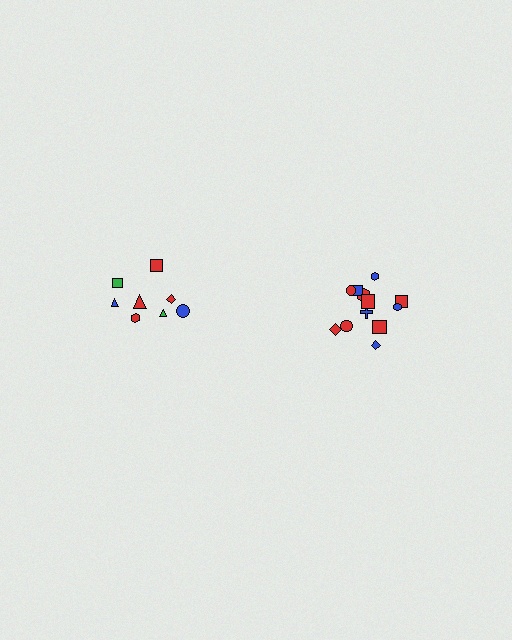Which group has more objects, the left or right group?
The right group.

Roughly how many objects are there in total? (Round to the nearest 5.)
Roughly 20 objects in total.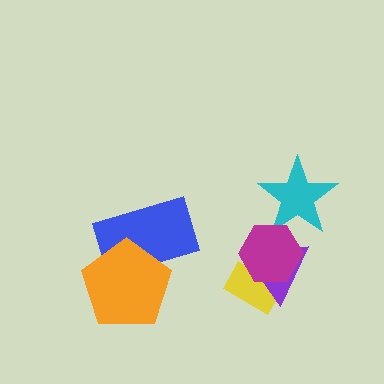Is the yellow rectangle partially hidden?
Yes, it is partially covered by another shape.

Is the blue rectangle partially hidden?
Yes, it is partially covered by another shape.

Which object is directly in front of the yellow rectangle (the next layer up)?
The purple triangle is directly in front of the yellow rectangle.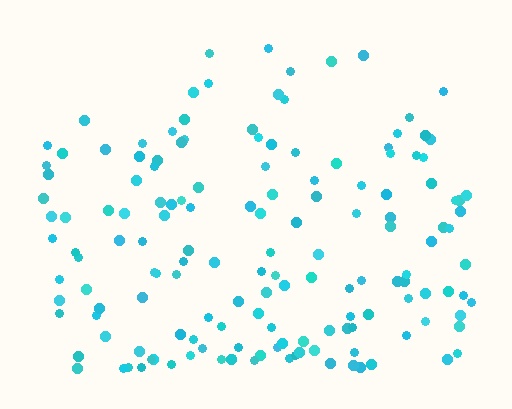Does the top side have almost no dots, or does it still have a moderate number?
Still a moderate number, just noticeably fewer than the bottom.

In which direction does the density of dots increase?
From top to bottom, with the bottom side densest.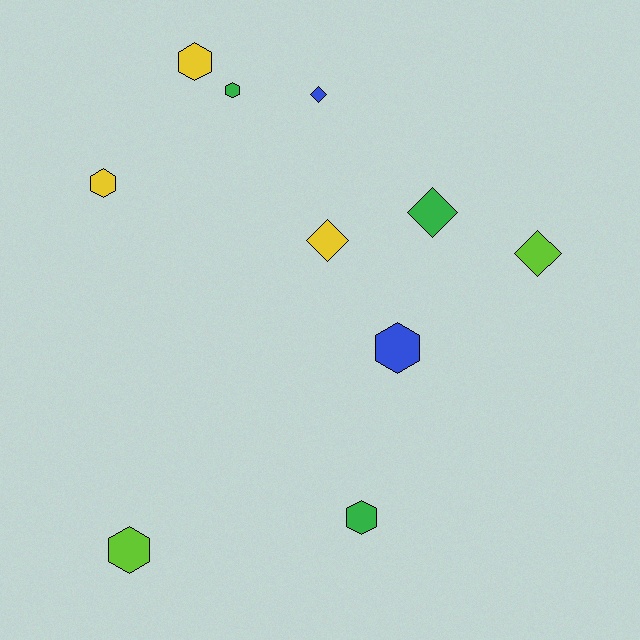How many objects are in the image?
There are 10 objects.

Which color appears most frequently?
Yellow, with 3 objects.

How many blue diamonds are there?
There is 1 blue diamond.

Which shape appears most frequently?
Hexagon, with 6 objects.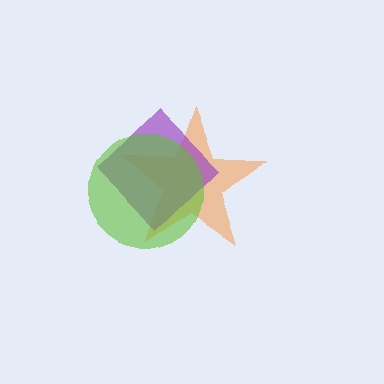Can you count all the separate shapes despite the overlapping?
Yes, there are 3 separate shapes.